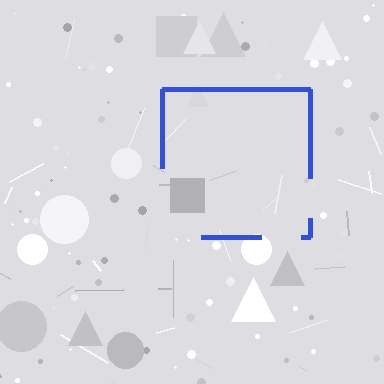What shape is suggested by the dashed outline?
The dashed outline suggests a square.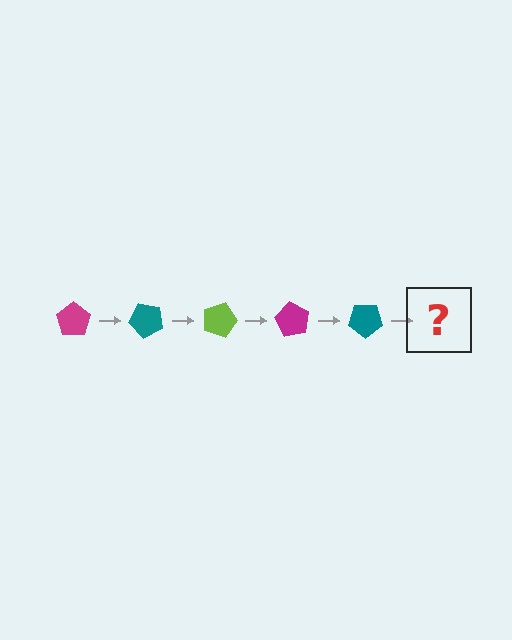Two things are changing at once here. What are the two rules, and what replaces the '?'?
The two rules are that it rotates 45 degrees each step and the color cycles through magenta, teal, and lime. The '?' should be a lime pentagon, rotated 225 degrees from the start.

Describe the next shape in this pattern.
It should be a lime pentagon, rotated 225 degrees from the start.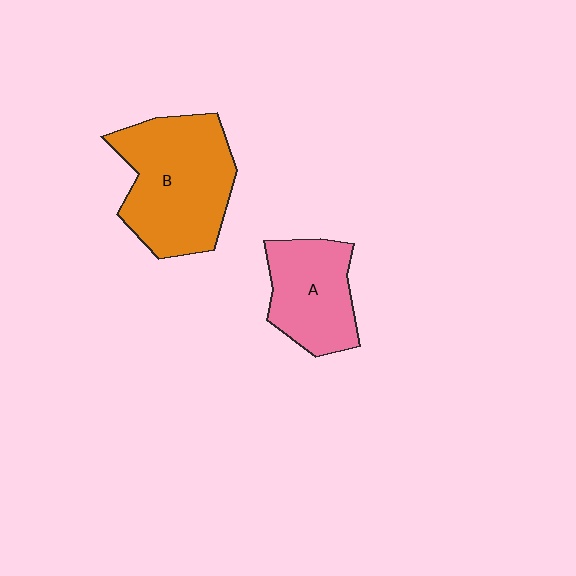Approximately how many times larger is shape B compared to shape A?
Approximately 1.5 times.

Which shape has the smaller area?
Shape A (pink).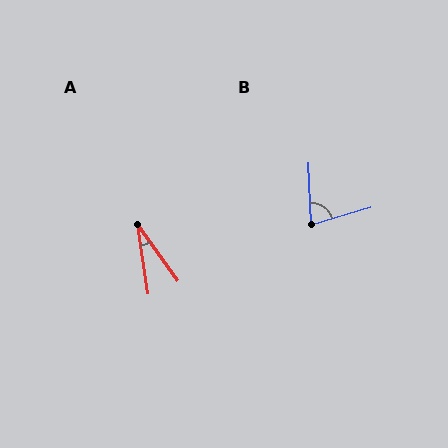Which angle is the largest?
B, at approximately 76 degrees.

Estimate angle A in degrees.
Approximately 27 degrees.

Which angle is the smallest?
A, at approximately 27 degrees.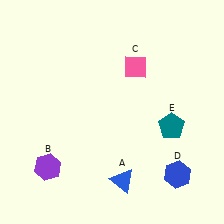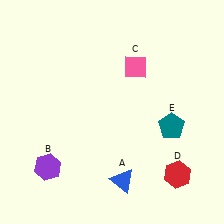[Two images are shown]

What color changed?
The hexagon (D) changed from blue in Image 1 to red in Image 2.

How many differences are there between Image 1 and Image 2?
There is 1 difference between the two images.